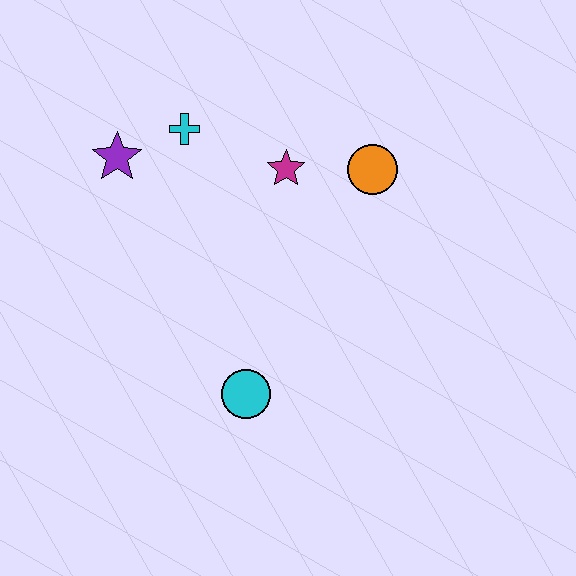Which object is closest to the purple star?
The cyan cross is closest to the purple star.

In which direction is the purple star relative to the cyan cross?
The purple star is to the left of the cyan cross.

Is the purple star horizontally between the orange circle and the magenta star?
No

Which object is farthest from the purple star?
The cyan circle is farthest from the purple star.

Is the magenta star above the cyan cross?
No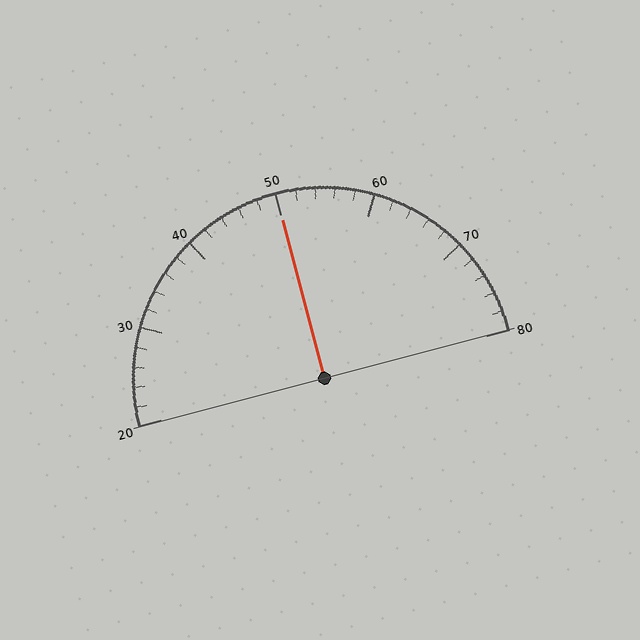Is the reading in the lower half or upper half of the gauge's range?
The reading is in the upper half of the range (20 to 80).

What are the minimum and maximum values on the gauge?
The gauge ranges from 20 to 80.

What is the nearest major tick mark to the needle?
The nearest major tick mark is 50.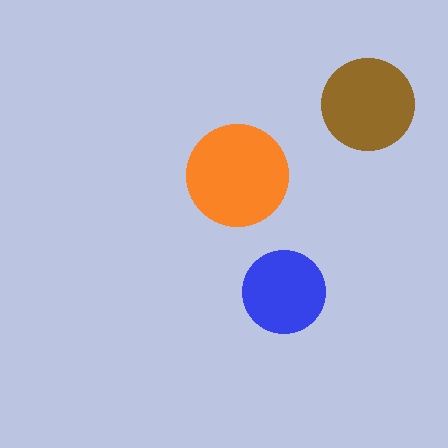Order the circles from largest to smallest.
the orange one, the brown one, the blue one.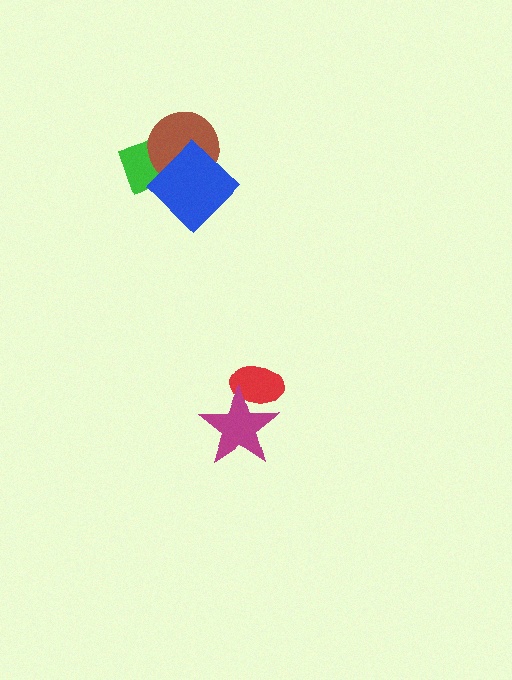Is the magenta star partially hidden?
No, no other shape covers it.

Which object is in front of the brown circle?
The blue diamond is in front of the brown circle.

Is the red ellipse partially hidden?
Yes, it is partially covered by another shape.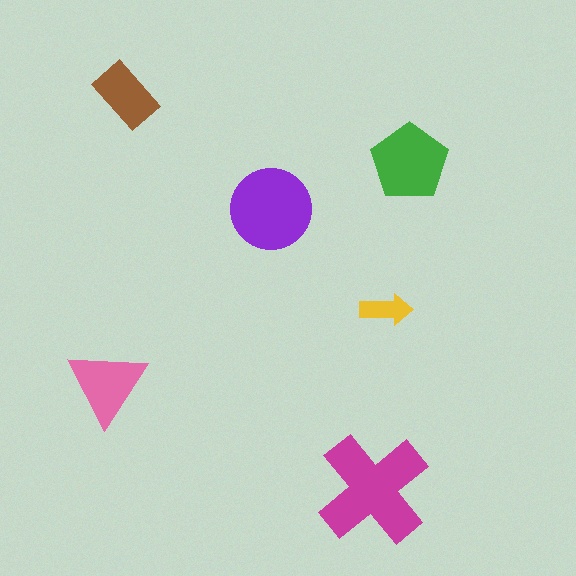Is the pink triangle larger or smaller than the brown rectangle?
Larger.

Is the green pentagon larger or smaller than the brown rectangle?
Larger.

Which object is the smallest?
The yellow arrow.